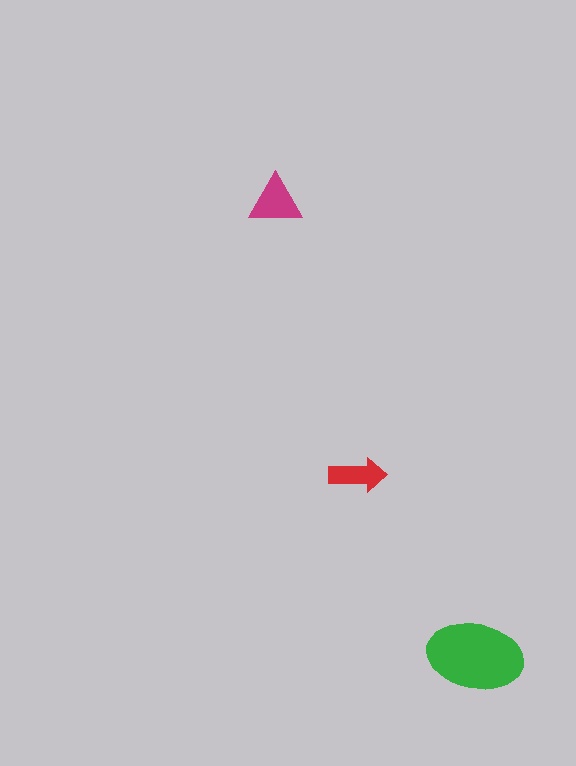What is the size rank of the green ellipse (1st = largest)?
1st.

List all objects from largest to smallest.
The green ellipse, the magenta triangle, the red arrow.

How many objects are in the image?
There are 3 objects in the image.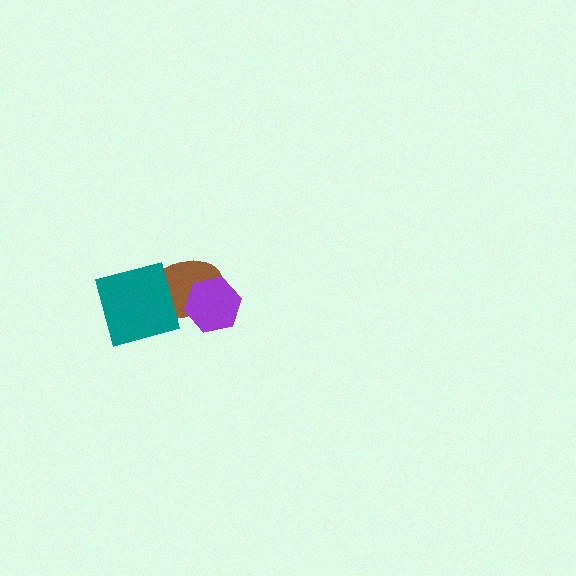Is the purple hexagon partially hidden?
No, no other shape covers it.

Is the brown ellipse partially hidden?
Yes, it is partially covered by another shape.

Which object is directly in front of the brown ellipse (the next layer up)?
The purple hexagon is directly in front of the brown ellipse.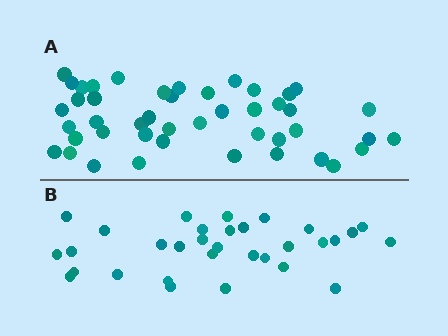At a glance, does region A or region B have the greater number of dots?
Region A (the top region) has more dots.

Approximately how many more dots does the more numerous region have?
Region A has approximately 15 more dots than region B.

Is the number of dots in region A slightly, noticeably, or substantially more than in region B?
Region A has noticeably more, but not dramatically so. The ratio is roughly 1.4 to 1.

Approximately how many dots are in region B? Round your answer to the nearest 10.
About 30 dots. (The exact count is 32, which rounds to 30.)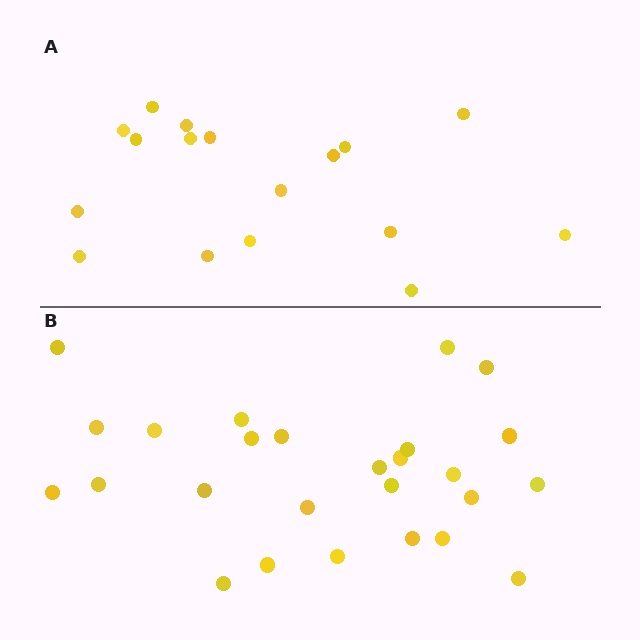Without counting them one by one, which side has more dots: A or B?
Region B (the bottom region) has more dots.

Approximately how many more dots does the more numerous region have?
Region B has roughly 8 or so more dots than region A.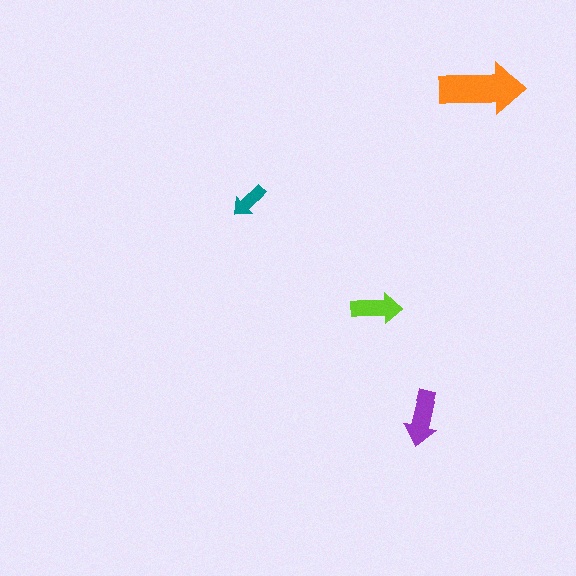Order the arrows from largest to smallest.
the orange one, the purple one, the lime one, the teal one.